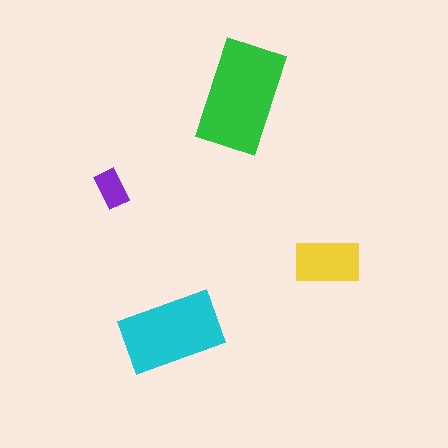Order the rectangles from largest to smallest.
the green one, the cyan one, the yellow one, the purple one.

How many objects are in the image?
There are 4 objects in the image.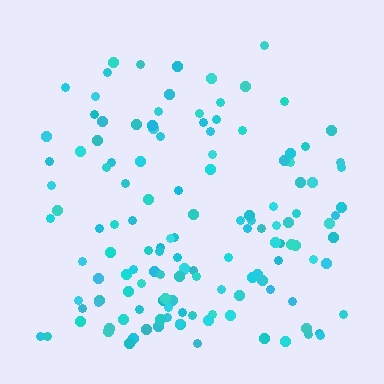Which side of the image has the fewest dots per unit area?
The top.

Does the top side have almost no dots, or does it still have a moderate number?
Still a moderate number, just noticeably fewer than the bottom.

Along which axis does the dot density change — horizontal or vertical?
Vertical.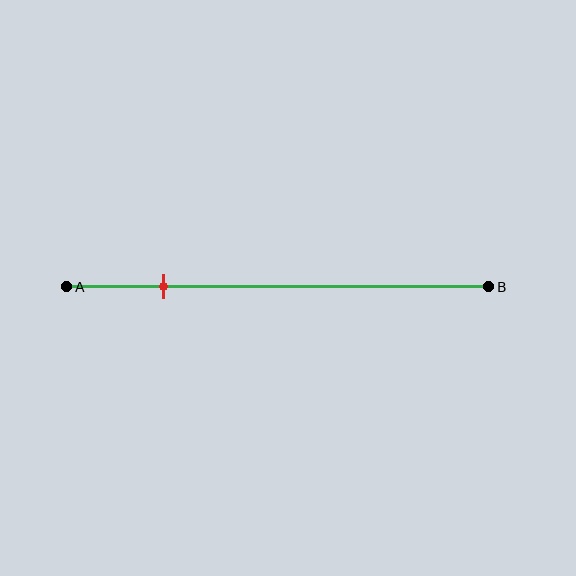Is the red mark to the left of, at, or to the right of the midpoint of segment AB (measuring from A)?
The red mark is to the left of the midpoint of segment AB.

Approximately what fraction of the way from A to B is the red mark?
The red mark is approximately 25% of the way from A to B.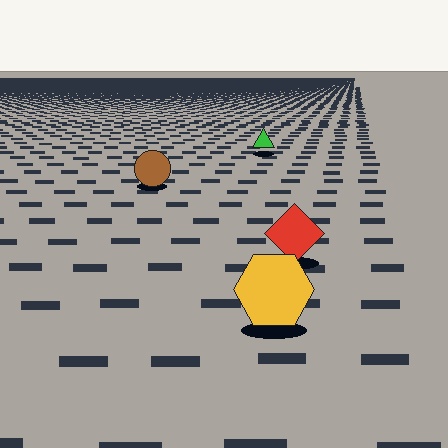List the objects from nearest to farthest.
From nearest to farthest: the yellow hexagon, the red diamond, the brown circle, the green triangle.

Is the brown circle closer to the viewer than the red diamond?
No. The red diamond is closer — you can tell from the texture gradient: the ground texture is coarser near it.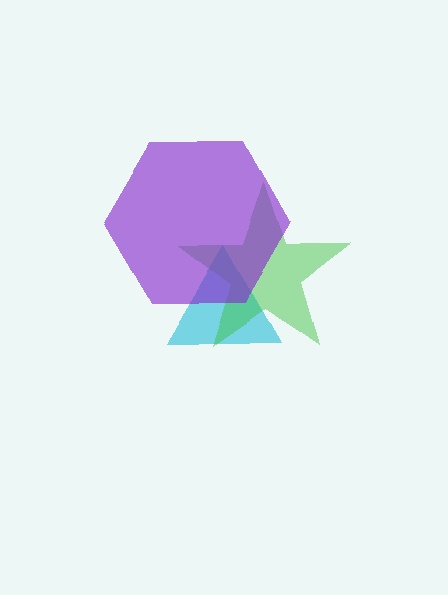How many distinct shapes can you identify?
There are 3 distinct shapes: a cyan triangle, a green star, a purple hexagon.